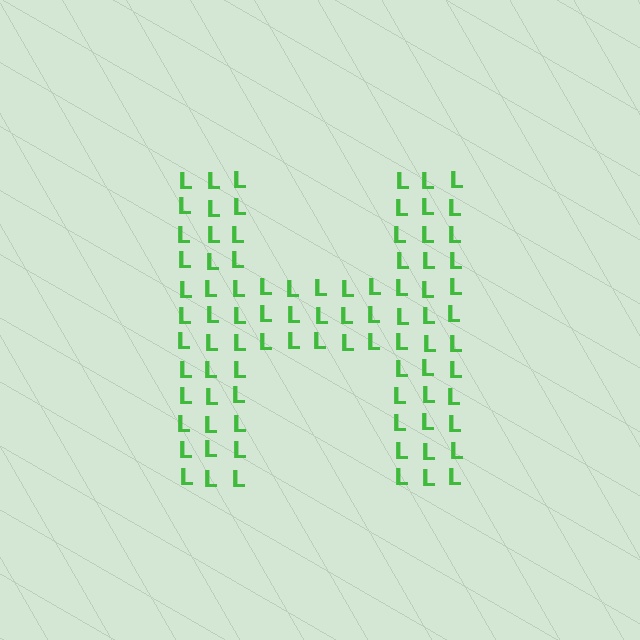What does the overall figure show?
The overall figure shows the letter H.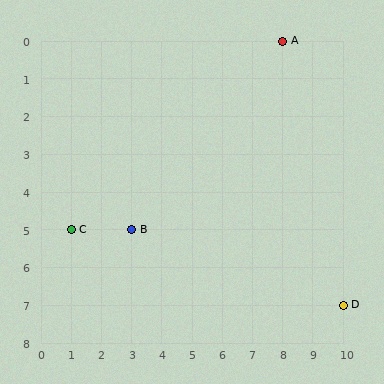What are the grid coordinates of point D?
Point D is at grid coordinates (10, 7).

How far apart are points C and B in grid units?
Points C and B are 2 columns apart.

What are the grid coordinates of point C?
Point C is at grid coordinates (1, 5).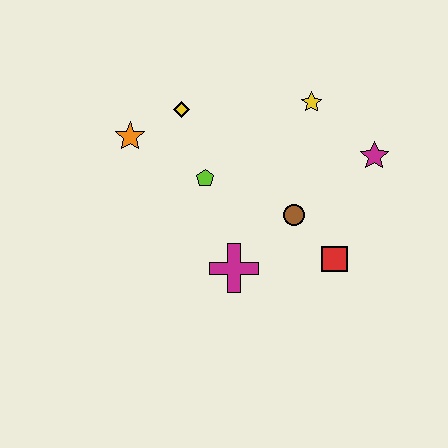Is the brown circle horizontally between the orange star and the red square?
Yes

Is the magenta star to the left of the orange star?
No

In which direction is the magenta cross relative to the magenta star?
The magenta cross is to the left of the magenta star.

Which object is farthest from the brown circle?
The orange star is farthest from the brown circle.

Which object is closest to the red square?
The brown circle is closest to the red square.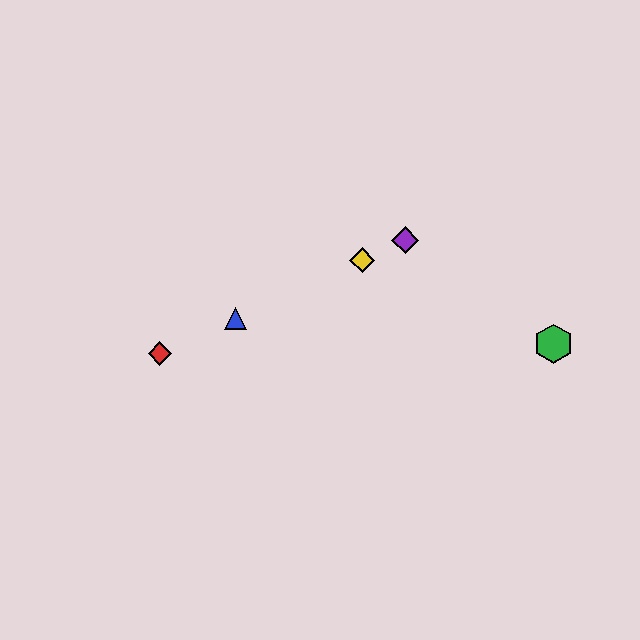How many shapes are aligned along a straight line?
4 shapes (the red diamond, the blue triangle, the yellow diamond, the purple diamond) are aligned along a straight line.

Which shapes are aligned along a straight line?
The red diamond, the blue triangle, the yellow diamond, the purple diamond are aligned along a straight line.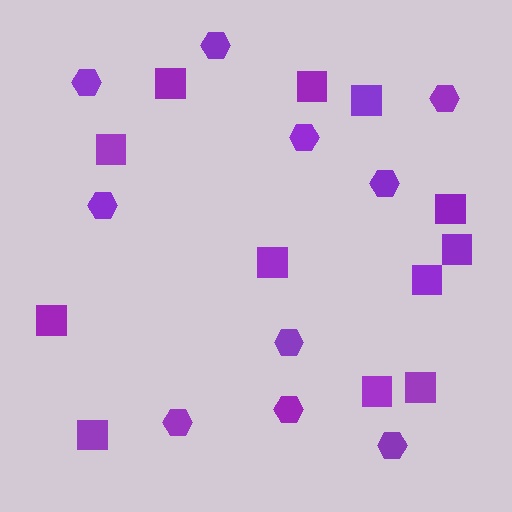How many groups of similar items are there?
There are 2 groups: one group of squares (12) and one group of hexagons (10).